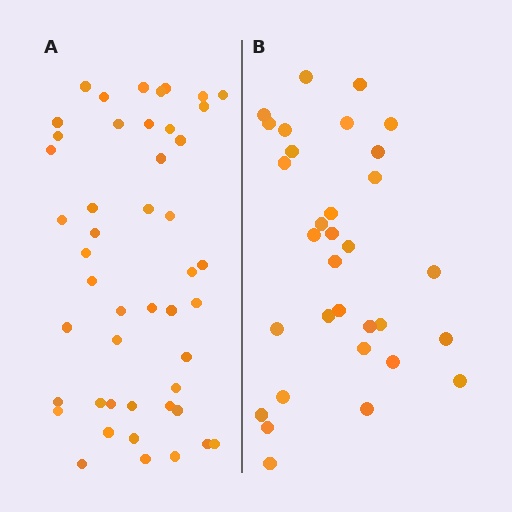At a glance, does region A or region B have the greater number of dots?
Region A (the left region) has more dots.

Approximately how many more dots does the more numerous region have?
Region A has approximately 15 more dots than region B.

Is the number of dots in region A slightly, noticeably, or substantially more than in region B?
Region A has substantially more. The ratio is roughly 1.5 to 1.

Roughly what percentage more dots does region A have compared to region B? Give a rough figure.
About 45% more.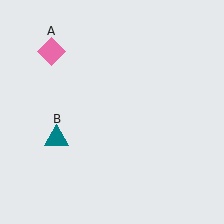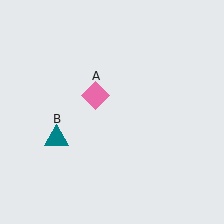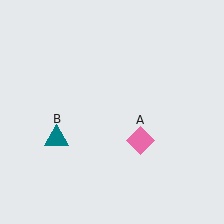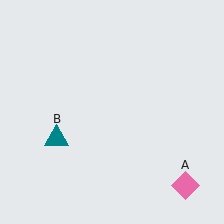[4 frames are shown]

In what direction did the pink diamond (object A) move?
The pink diamond (object A) moved down and to the right.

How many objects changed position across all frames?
1 object changed position: pink diamond (object A).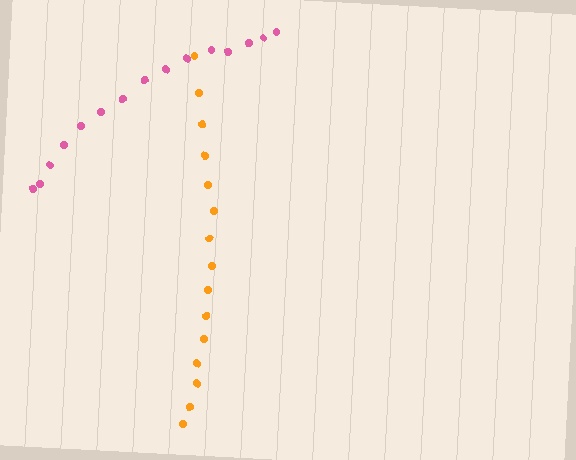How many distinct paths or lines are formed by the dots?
There are 2 distinct paths.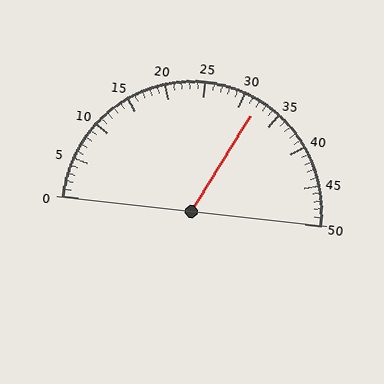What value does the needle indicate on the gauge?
The needle indicates approximately 32.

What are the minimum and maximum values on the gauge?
The gauge ranges from 0 to 50.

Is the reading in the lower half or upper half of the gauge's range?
The reading is in the upper half of the range (0 to 50).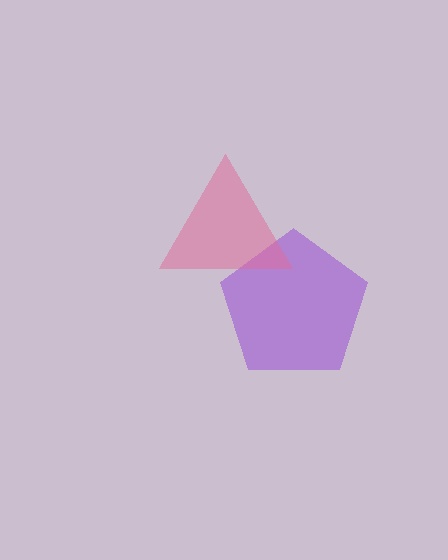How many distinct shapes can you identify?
There are 2 distinct shapes: a purple pentagon, a pink triangle.